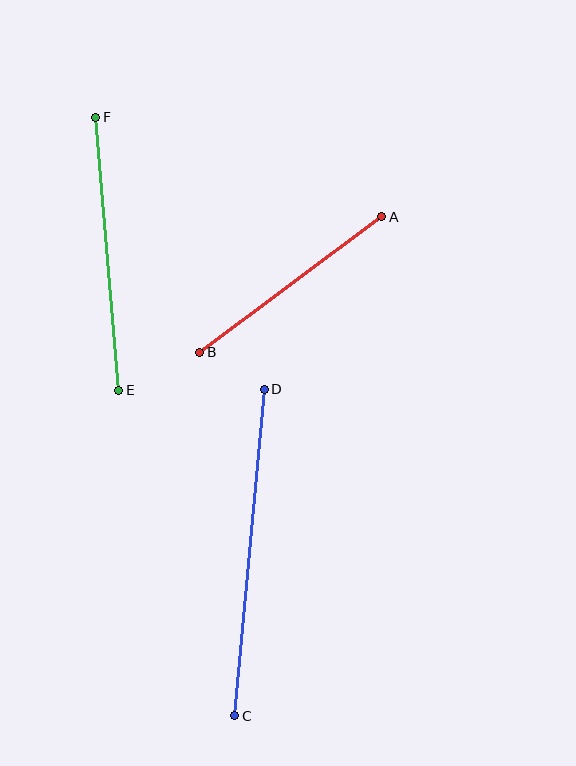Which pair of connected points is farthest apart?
Points C and D are farthest apart.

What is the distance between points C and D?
The distance is approximately 328 pixels.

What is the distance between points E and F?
The distance is approximately 274 pixels.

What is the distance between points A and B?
The distance is approximately 227 pixels.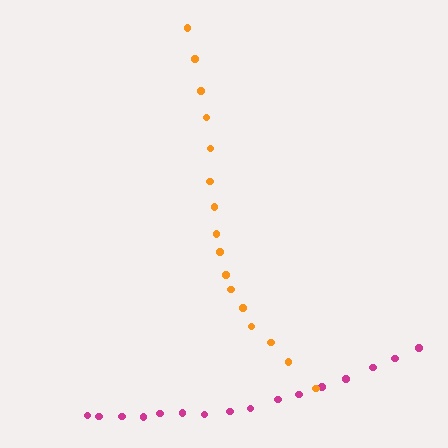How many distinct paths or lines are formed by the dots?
There are 2 distinct paths.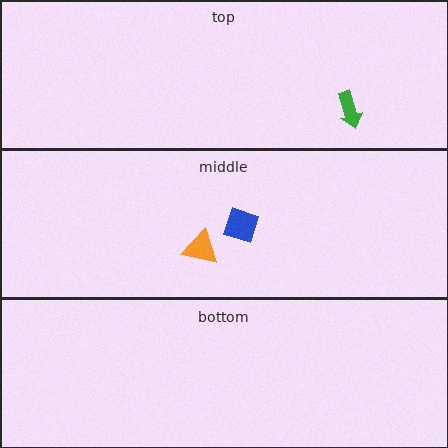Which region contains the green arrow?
The top region.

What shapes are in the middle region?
The orange triangle, the blue diamond.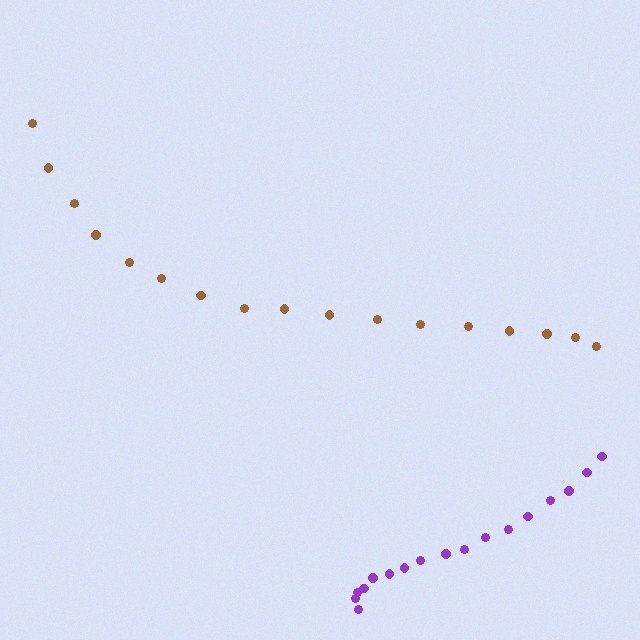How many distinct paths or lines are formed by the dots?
There are 2 distinct paths.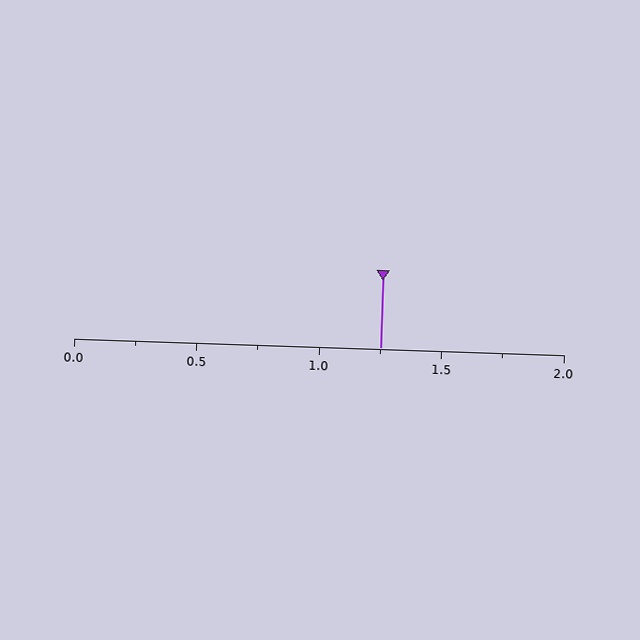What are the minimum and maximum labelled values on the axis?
The axis runs from 0.0 to 2.0.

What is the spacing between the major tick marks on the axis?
The major ticks are spaced 0.5 apart.